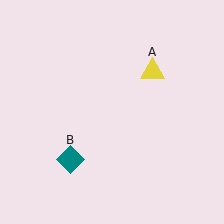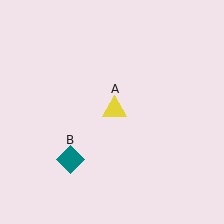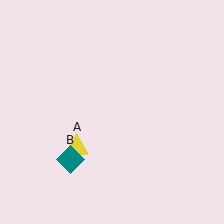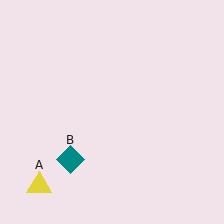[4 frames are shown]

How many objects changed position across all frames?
1 object changed position: yellow triangle (object A).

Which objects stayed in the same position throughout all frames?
Teal diamond (object B) remained stationary.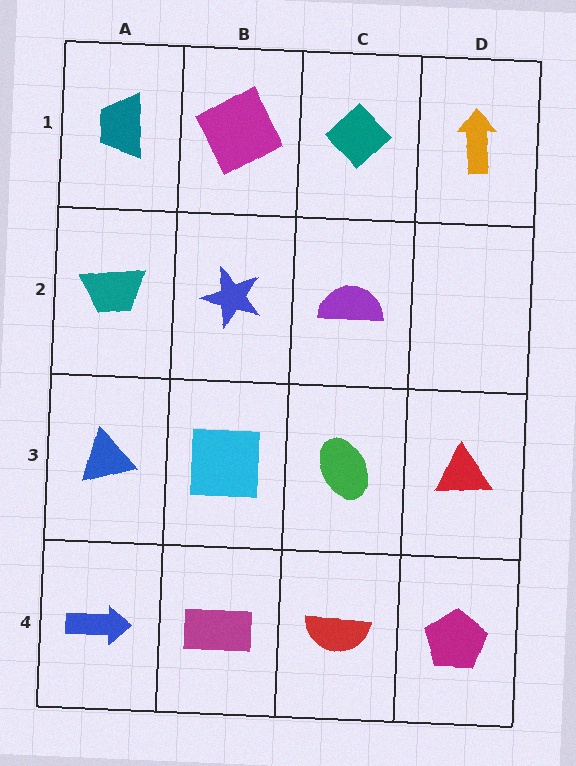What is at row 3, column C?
A green ellipse.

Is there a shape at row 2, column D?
No, that cell is empty.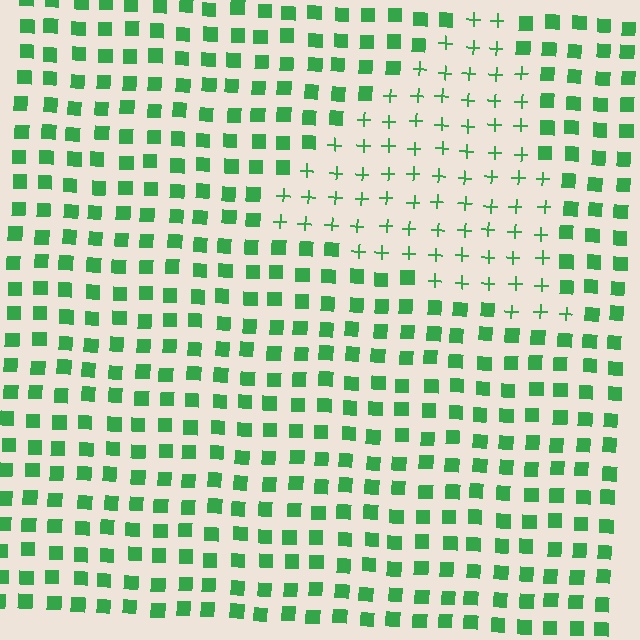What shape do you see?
I see a triangle.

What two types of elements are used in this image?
The image uses plus signs inside the triangle region and squares outside it.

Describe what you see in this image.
The image is filled with small green elements arranged in a uniform grid. A triangle-shaped region contains plus signs, while the surrounding area contains squares. The boundary is defined purely by the change in element shape.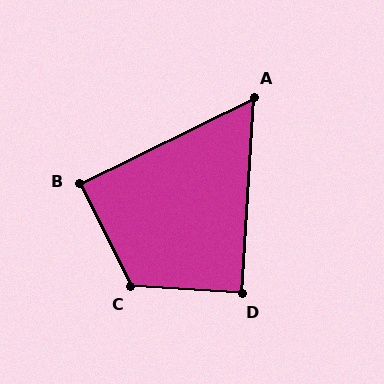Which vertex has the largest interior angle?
C, at approximately 120 degrees.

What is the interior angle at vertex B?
Approximately 90 degrees (approximately right).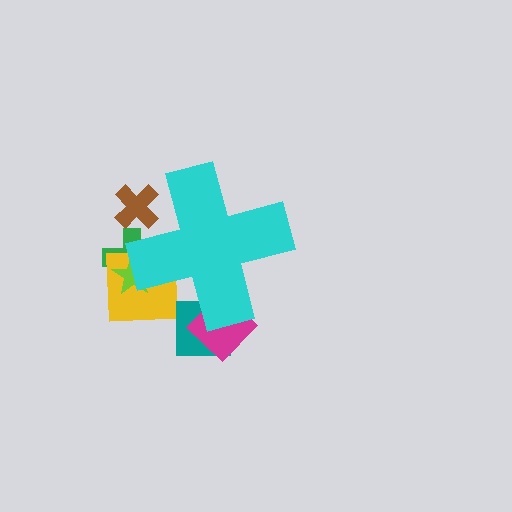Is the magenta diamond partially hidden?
Yes, the magenta diamond is partially hidden behind the cyan cross.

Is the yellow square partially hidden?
Yes, the yellow square is partially hidden behind the cyan cross.